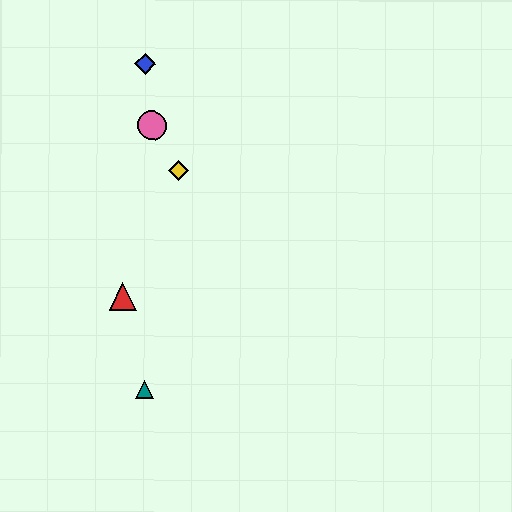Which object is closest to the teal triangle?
The red triangle is closest to the teal triangle.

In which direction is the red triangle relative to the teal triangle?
The red triangle is above the teal triangle.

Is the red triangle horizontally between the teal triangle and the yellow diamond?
No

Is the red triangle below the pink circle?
Yes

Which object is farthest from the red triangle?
The blue diamond is farthest from the red triangle.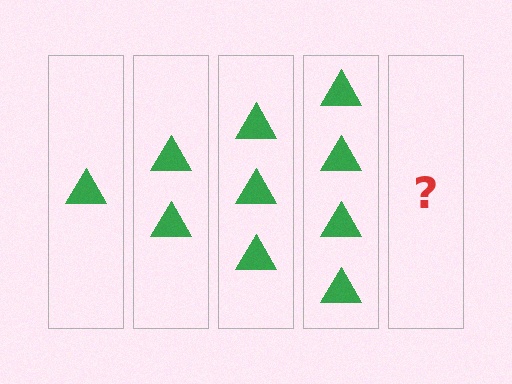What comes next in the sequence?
The next element should be 5 triangles.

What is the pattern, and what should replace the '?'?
The pattern is that each step adds one more triangle. The '?' should be 5 triangles.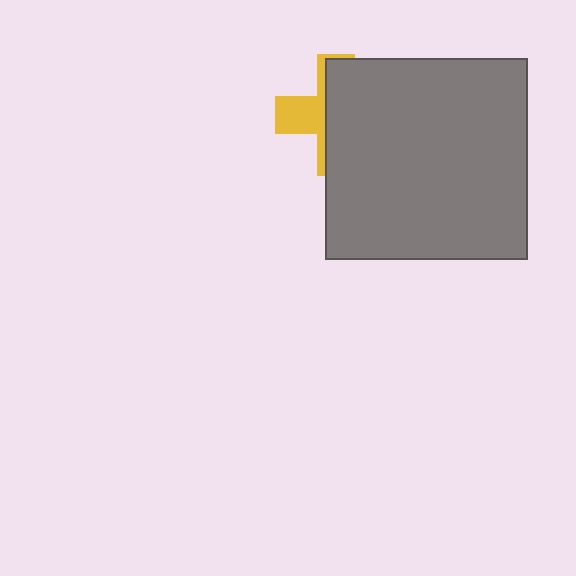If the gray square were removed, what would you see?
You would see the complete yellow cross.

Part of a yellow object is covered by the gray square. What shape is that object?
It is a cross.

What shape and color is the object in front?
The object in front is a gray square.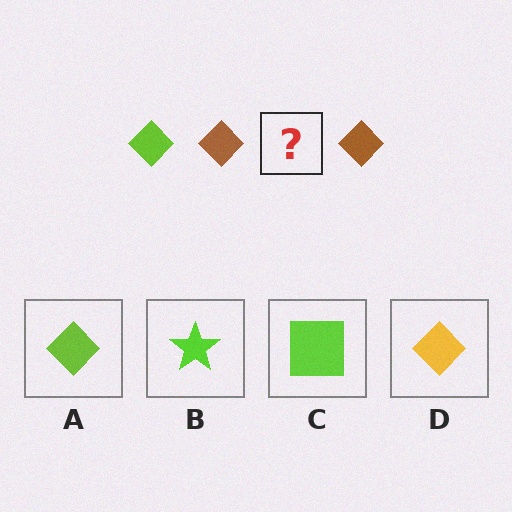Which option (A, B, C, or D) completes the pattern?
A.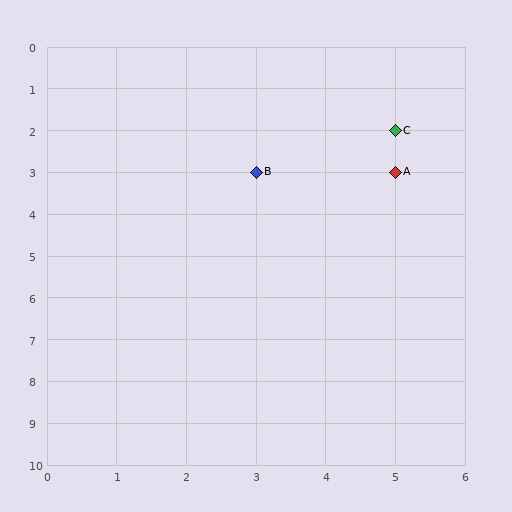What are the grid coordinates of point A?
Point A is at grid coordinates (5, 3).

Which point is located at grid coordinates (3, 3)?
Point B is at (3, 3).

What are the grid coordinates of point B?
Point B is at grid coordinates (3, 3).